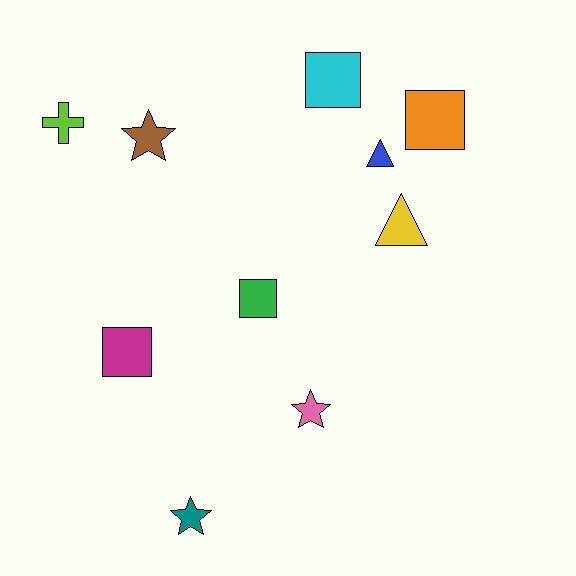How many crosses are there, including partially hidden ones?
There is 1 cross.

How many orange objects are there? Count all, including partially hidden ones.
There is 1 orange object.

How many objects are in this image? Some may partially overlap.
There are 10 objects.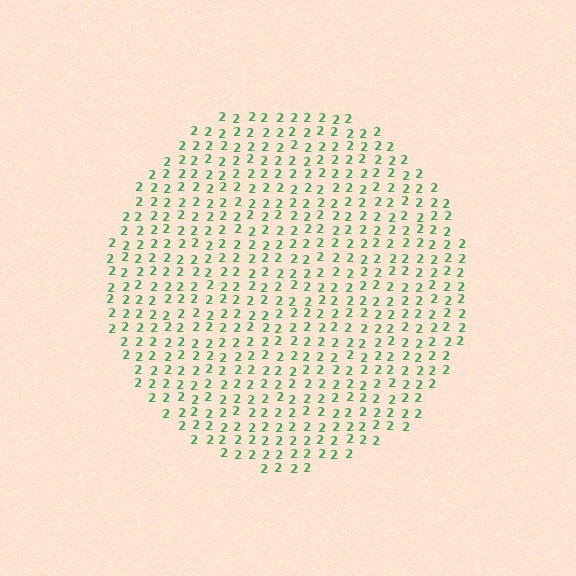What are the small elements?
The small elements are digit 2's.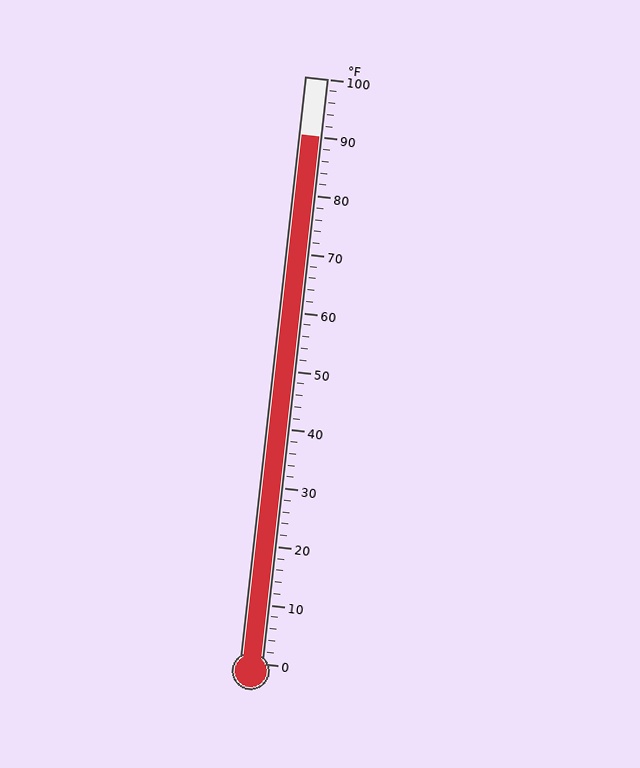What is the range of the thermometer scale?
The thermometer scale ranges from 0°F to 100°F.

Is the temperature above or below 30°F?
The temperature is above 30°F.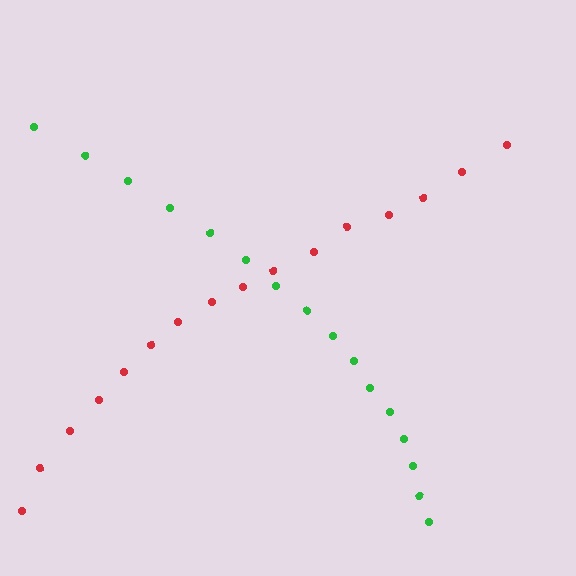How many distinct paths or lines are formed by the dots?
There are 2 distinct paths.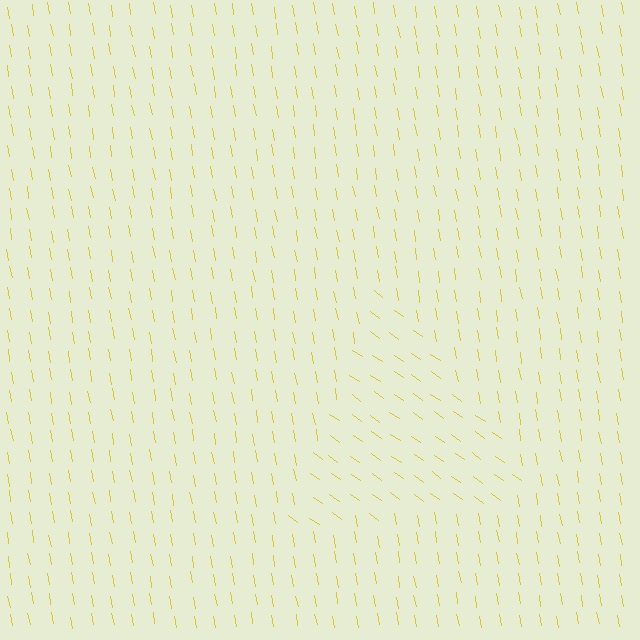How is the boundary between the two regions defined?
The boundary is defined purely by a change in line orientation (approximately 45 degrees difference). All lines are the same color and thickness.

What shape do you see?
I see a triangle.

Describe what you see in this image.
The image is filled with small yellow line segments. A triangle region in the image has lines oriented differently from the surrounding lines, creating a visible texture boundary.